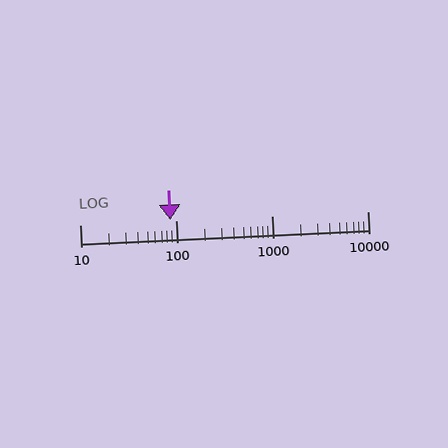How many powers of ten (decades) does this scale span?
The scale spans 3 decades, from 10 to 10000.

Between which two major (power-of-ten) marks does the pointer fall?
The pointer is between 10 and 100.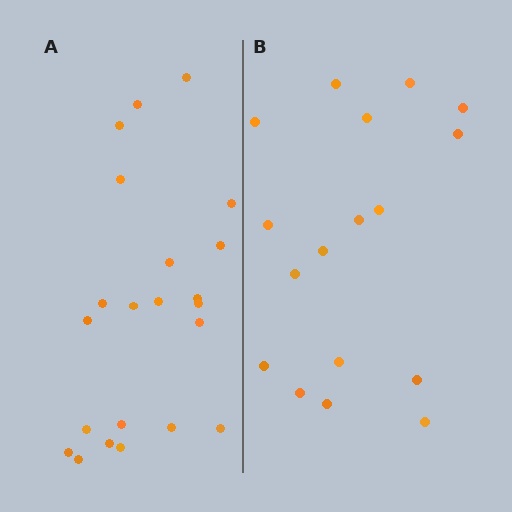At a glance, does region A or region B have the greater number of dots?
Region A (the left region) has more dots.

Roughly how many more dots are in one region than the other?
Region A has about 5 more dots than region B.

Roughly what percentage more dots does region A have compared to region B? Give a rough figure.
About 30% more.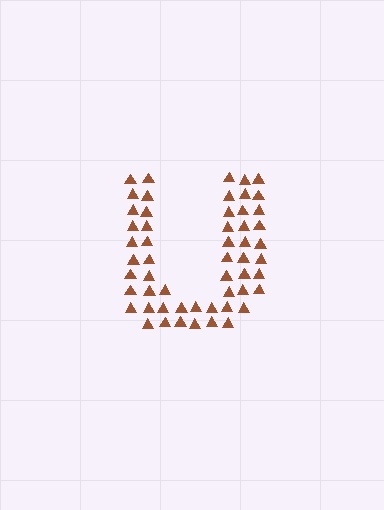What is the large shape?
The large shape is the letter U.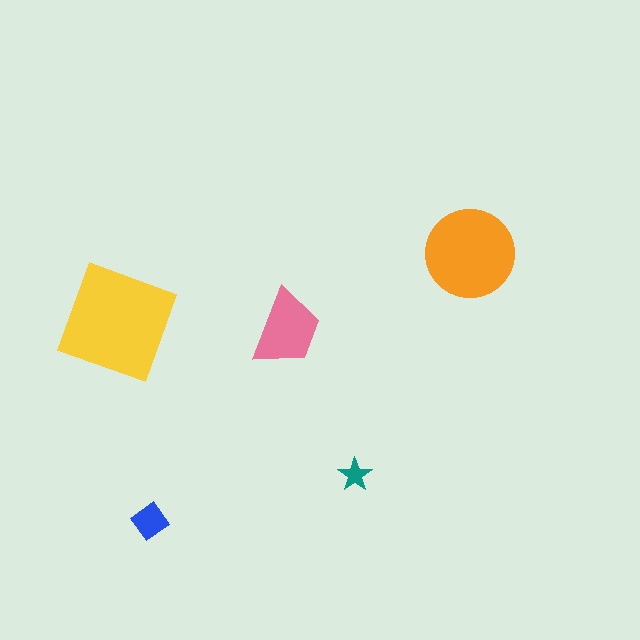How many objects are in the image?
There are 5 objects in the image.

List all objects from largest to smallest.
The yellow square, the orange circle, the pink trapezoid, the blue diamond, the teal star.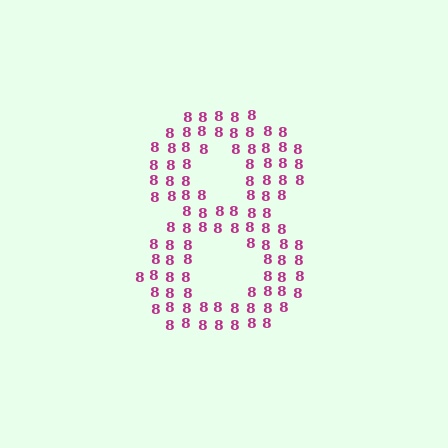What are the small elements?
The small elements are digit 8's.